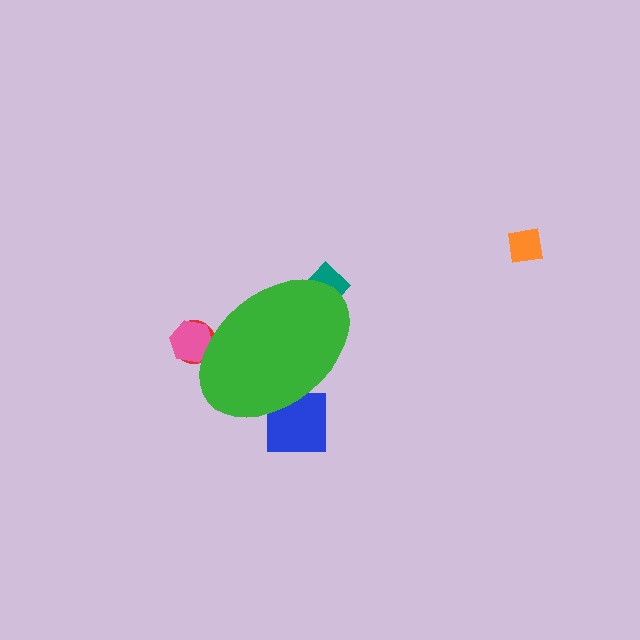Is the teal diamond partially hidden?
Yes, the teal diamond is partially hidden behind the green ellipse.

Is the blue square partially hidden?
Yes, the blue square is partially hidden behind the green ellipse.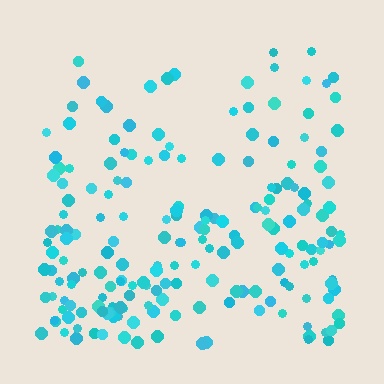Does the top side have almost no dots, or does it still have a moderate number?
Still a moderate number, just noticeably fewer than the bottom.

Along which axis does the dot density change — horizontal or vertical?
Vertical.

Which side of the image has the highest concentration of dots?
The bottom.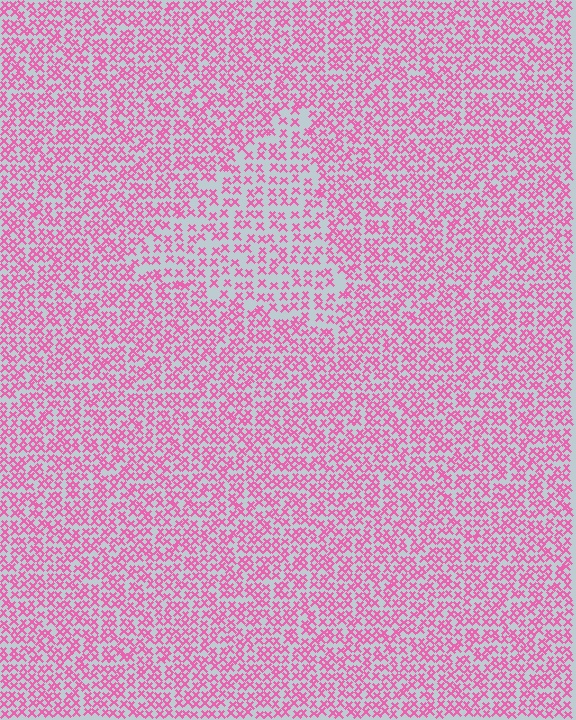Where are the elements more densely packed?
The elements are more densely packed outside the triangle boundary.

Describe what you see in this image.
The image contains small pink elements arranged at two different densities. A triangle-shaped region is visible where the elements are less densely packed than the surrounding area.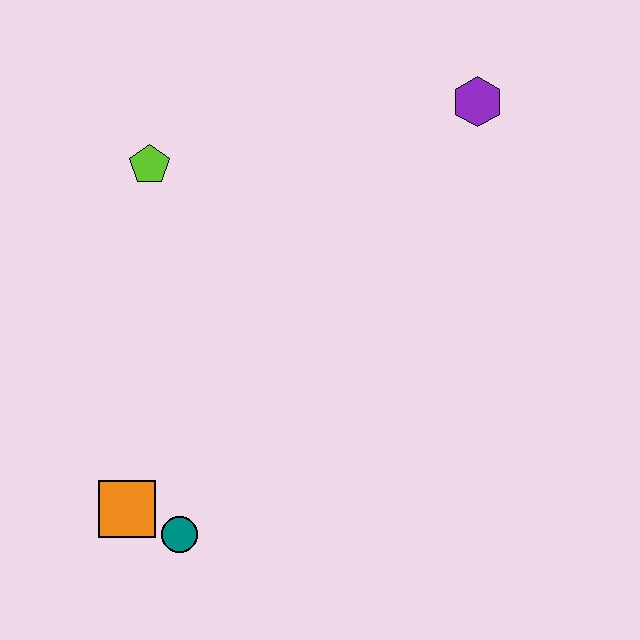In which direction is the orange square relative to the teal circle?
The orange square is to the left of the teal circle.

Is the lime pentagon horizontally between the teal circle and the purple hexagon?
No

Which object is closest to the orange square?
The teal circle is closest to the orange square.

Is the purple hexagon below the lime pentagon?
No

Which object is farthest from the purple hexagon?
The orange square is farthest from the purple hexagon.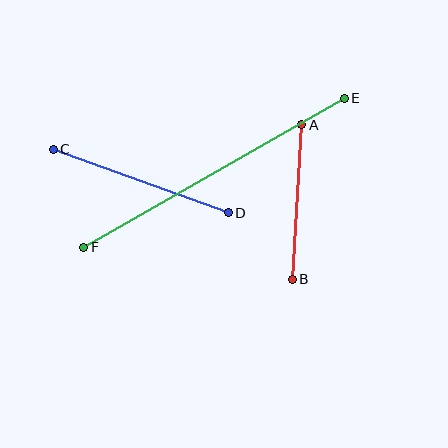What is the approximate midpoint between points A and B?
The midpoint is at approximately (297, 202) pixels.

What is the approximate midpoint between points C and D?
The midpoint is at approximately (141, 181) pixels.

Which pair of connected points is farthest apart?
Points E and F are farthest apart.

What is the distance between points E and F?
The distance is approximately 300 pixels.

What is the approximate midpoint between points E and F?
The midpoint is at approximately (214, 173) pixels.